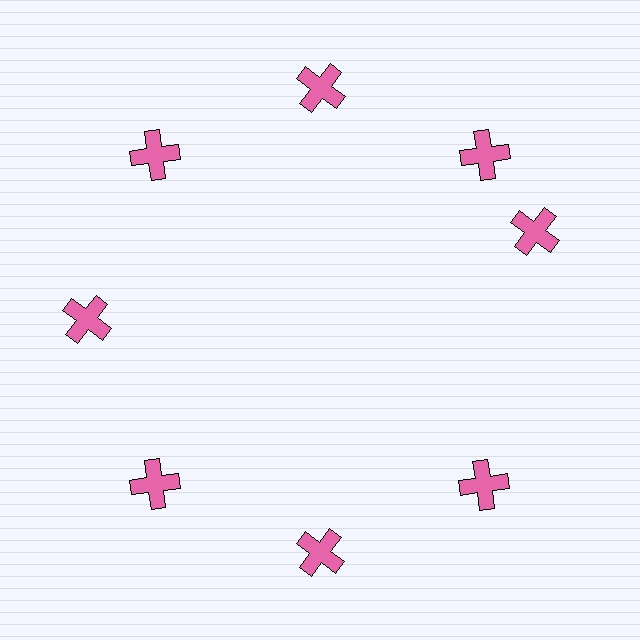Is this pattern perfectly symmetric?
No. The 8 pink crosses are arranged in a ring, but one element near the 3 o'clock position is rotated out of alignment along the ring, breaking the 8-fold rotational symmetry.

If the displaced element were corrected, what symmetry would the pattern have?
It would have 8-fold rotational symmetry — the pattern would map onto itself every 45 degrees.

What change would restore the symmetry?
The symmetry would be restored by rotating it back into even spacing with its neighbors so that all 8 crosses sit at equal angles and equal distance from the center.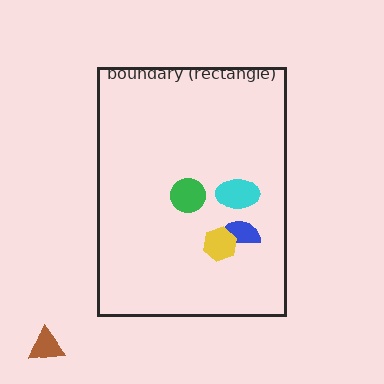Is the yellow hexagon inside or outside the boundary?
Inside.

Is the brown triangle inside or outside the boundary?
Outside.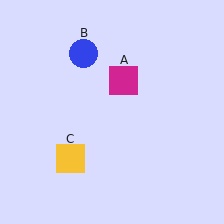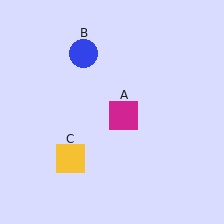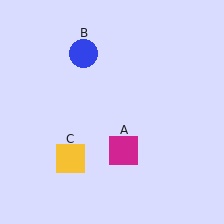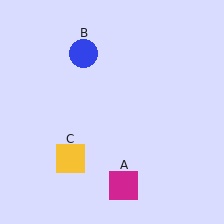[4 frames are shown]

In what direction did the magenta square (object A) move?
The magenta square (object A) moved down.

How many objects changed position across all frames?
1 object changed position: magenta square (object A).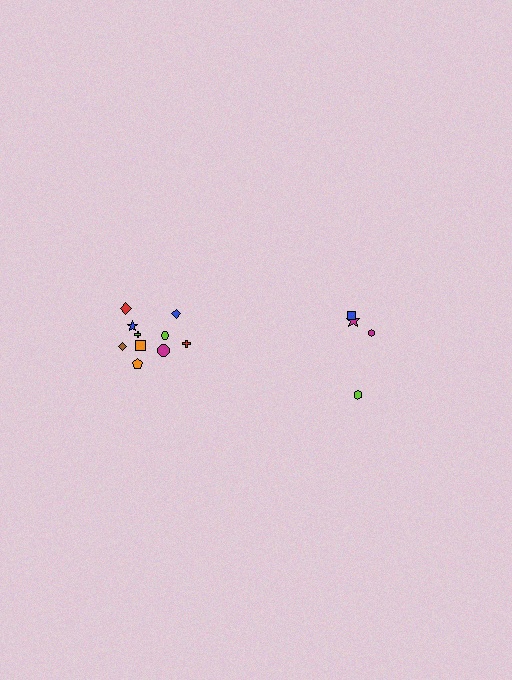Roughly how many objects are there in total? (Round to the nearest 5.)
Roughly 15 objects in total.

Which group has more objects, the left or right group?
The left group.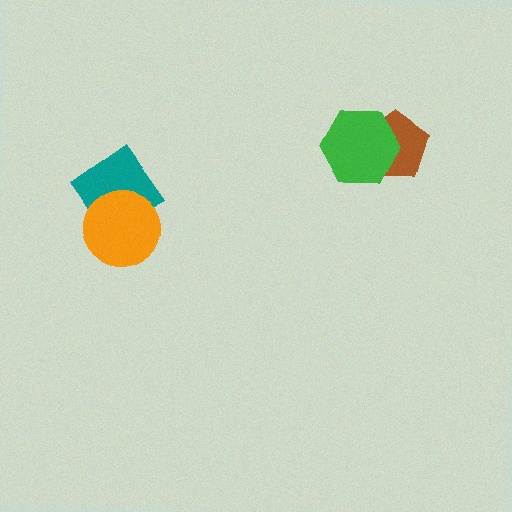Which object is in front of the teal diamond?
The orange circle is in front of the teal diamond.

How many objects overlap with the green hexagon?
1 object overlaps with the green hexagon.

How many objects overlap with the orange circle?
1 object overlaps with the orange circle.